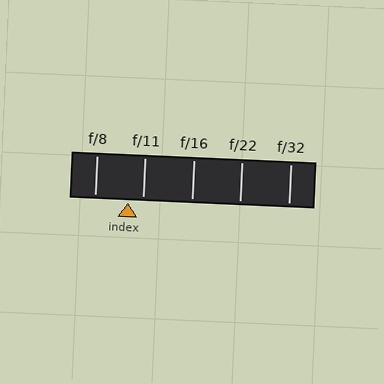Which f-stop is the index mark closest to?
The index mark is closest to f/11.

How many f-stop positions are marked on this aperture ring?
There are 5 f-stop positions marked.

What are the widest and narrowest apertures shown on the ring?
The widest aperture shown is f/8 and the narrowest is f/32.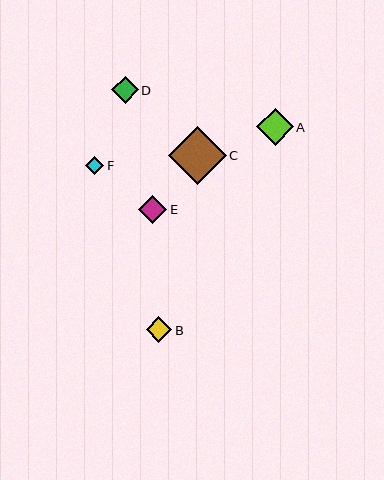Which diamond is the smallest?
Diamond F is the smallest with a size of approximately 18 pixels.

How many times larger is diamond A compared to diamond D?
Diamond A is approximately 1.4 times the size of diamond D.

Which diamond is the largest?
Diamond C is the largest with a size of approximately 58 pixels.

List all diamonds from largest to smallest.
From largest to smallest: C, A, E, D, B, F.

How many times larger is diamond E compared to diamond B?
Diamond E is approximately 1.1 times the size of diamond B.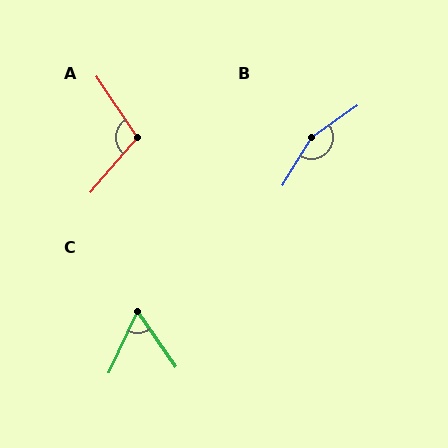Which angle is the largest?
B, at approximately 156 degrees.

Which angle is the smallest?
C, at approximately 60 degrees.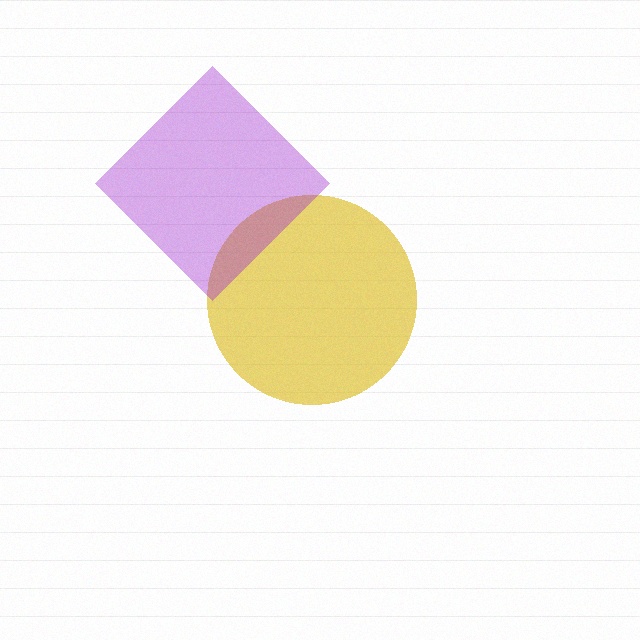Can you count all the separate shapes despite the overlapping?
Yes, there are 2 separate shapes.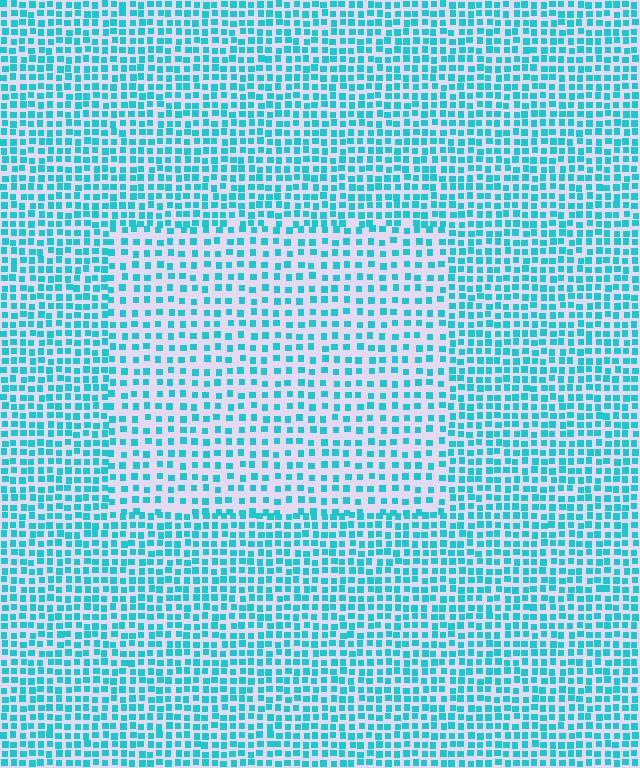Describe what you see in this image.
The image contains small cyan elements arranged at two different densities. A rectangle-shaped region is visible where the elements are less densely packed than the surrounding area.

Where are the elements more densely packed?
The elements are more densely packed outside the rectangle boundary.